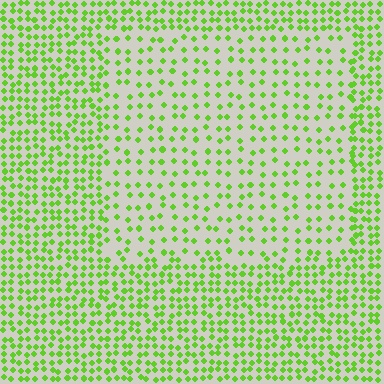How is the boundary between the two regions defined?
The boundary is defined by a change in element density (approximately 2.0x ratio). All elements are the same color, size, and shape.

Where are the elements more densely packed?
The elements are more densely packed outside the rectangle boundary.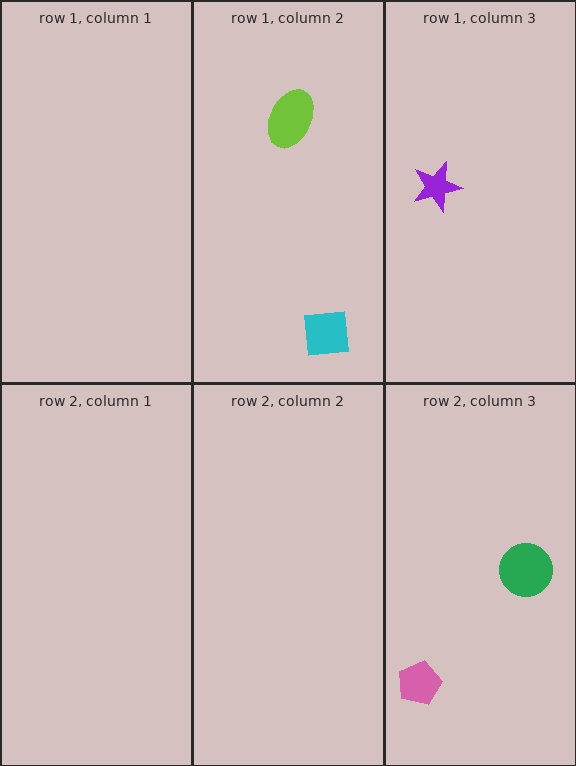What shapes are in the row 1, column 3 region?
The purple star.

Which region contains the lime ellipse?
The row 1, column 2 region.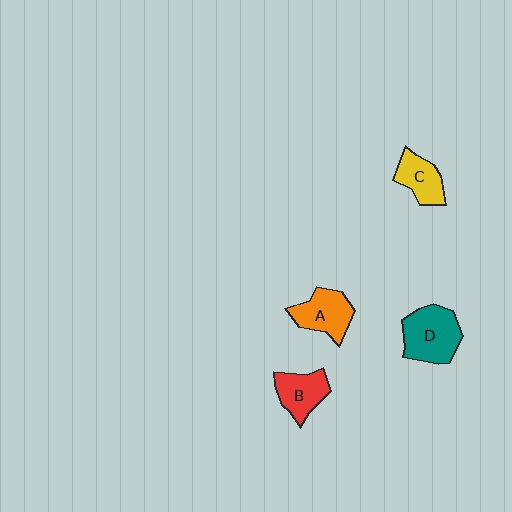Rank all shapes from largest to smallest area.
From largest to smallest: D (teal), A (orange), B (red), C (yellow).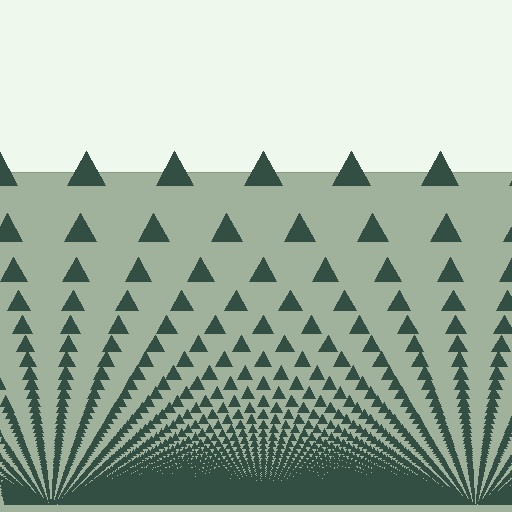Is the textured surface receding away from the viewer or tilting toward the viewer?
The surface appears to tilt toward the viewer. Texture elements get larger and sparser toward the top.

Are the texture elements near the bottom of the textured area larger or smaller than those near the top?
Smaller. The gradient is inverted — elements near the bottom are smaller and denser.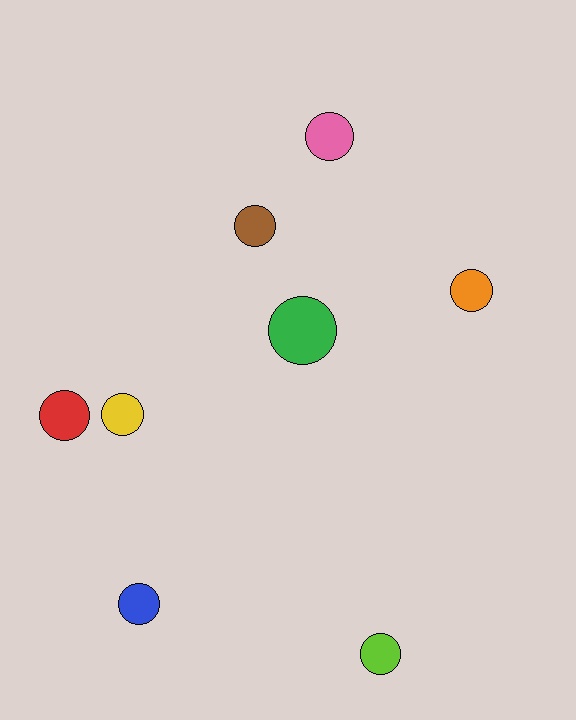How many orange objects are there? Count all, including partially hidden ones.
There is 1 orange object.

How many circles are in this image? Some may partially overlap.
There are 8 circles.